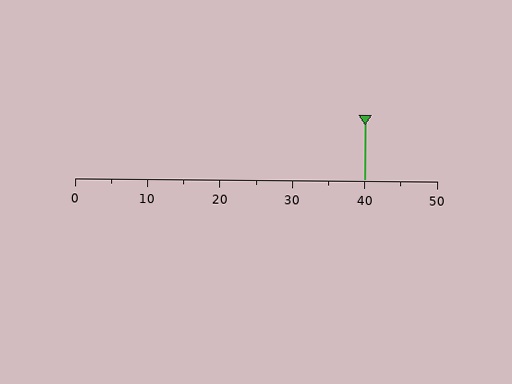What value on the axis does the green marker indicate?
The marker indicates approximately 40.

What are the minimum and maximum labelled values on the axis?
The axis runs from 0 to 50.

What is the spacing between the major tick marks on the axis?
The major ticks are spaced 10 apart.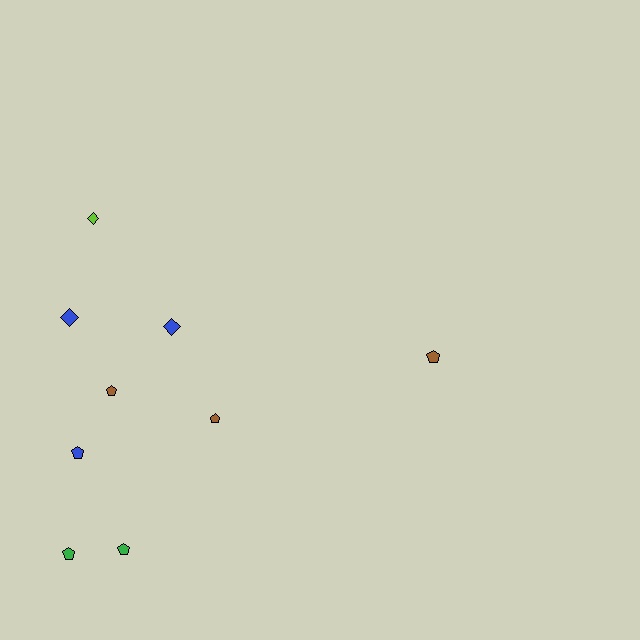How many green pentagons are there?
There are 2 green pentagons.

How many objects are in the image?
There are 9 objects.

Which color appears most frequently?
Blue, with 3 objects.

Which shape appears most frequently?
Pentagon, with 6 objects.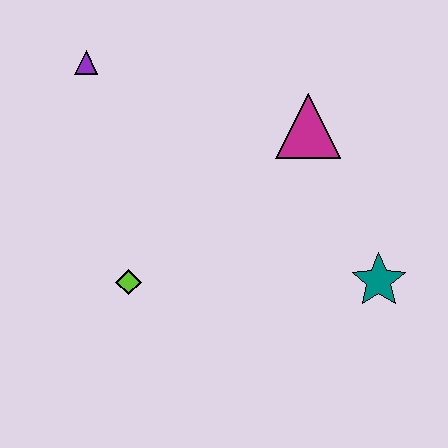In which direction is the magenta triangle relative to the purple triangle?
The magenta triangle is to the right of the purple triangle.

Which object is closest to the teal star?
The magenta triangle is closest to the teal star.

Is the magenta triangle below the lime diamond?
No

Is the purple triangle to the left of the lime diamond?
Yes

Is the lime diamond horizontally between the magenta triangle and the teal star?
No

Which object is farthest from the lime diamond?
The teal star is farthest from the lime diamond.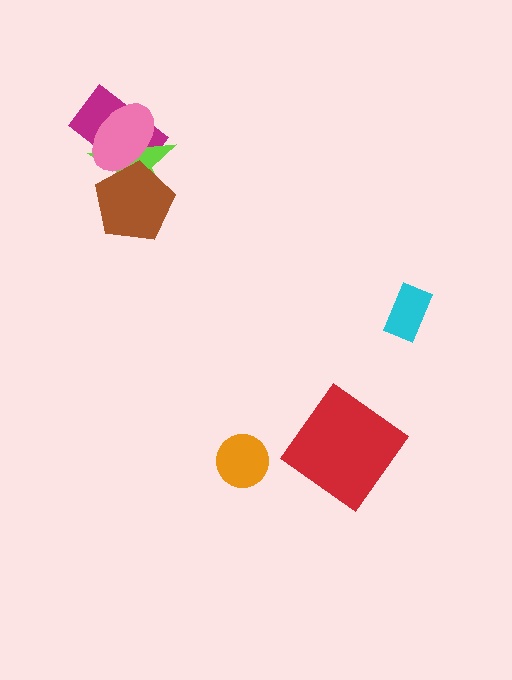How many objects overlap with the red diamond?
0 objects overlap with the red diamond.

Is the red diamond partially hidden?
No, no other shape covers it.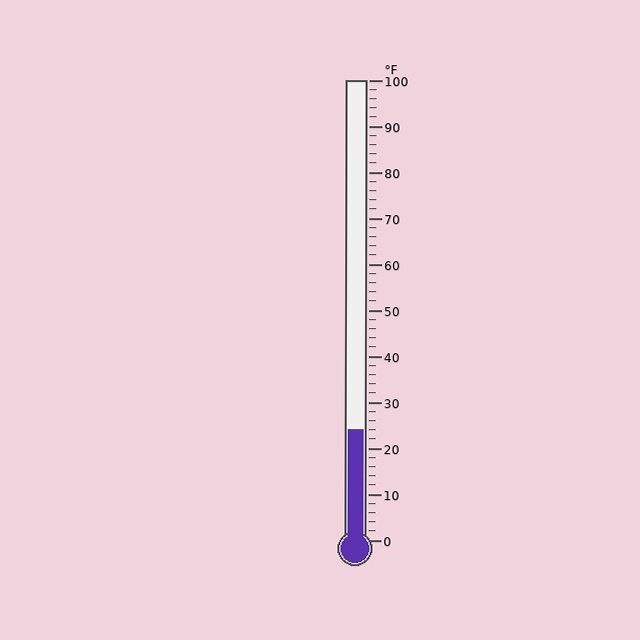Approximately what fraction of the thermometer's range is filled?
The thermometer is filled to approximately 25% of its range.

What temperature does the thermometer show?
The thermometer shows approximately 24°F.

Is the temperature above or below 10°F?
The temperature is above 10°F.